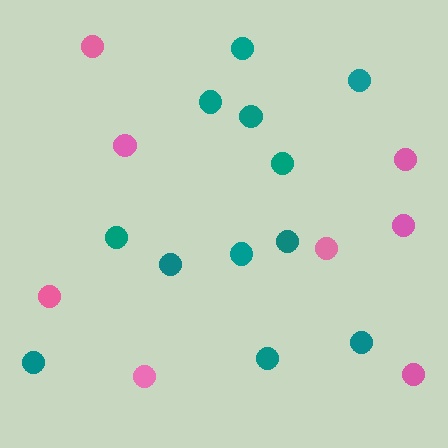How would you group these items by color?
There are 2 groups: one group of pink circles (8) and one group of teal circles (12).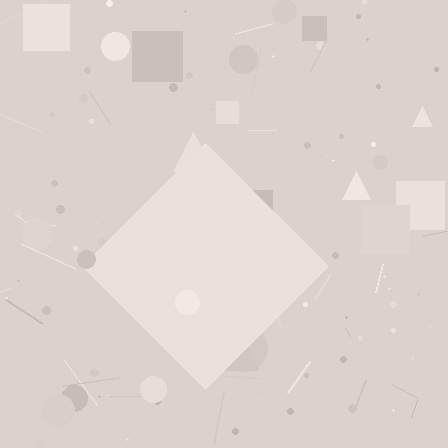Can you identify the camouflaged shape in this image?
The camouflaged shape is a diamond.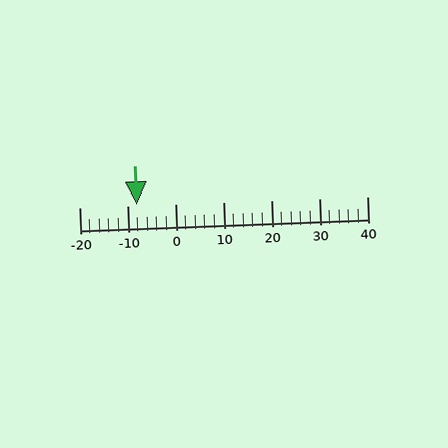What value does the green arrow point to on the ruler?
The green arrow points to approximately -8.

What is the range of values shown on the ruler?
The ruler shows values from -20 to 40.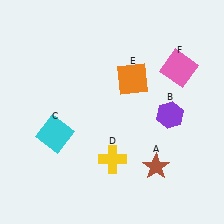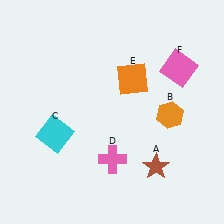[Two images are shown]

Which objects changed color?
B changed from purple to orange. D changed from yellow to pink.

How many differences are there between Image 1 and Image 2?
There are 2 differences between the two images.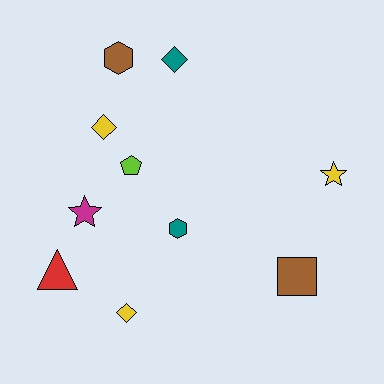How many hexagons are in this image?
There are 2 hexagons.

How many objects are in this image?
There are 10 objects.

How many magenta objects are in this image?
There is 1 magenta object.